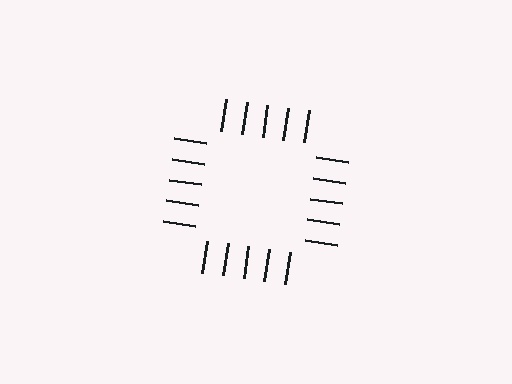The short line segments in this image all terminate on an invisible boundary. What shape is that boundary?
An illusory square — the line segments terminate on its edges but no continuous stroke is drawn.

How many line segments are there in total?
20 — 5 along each of the 4 edges.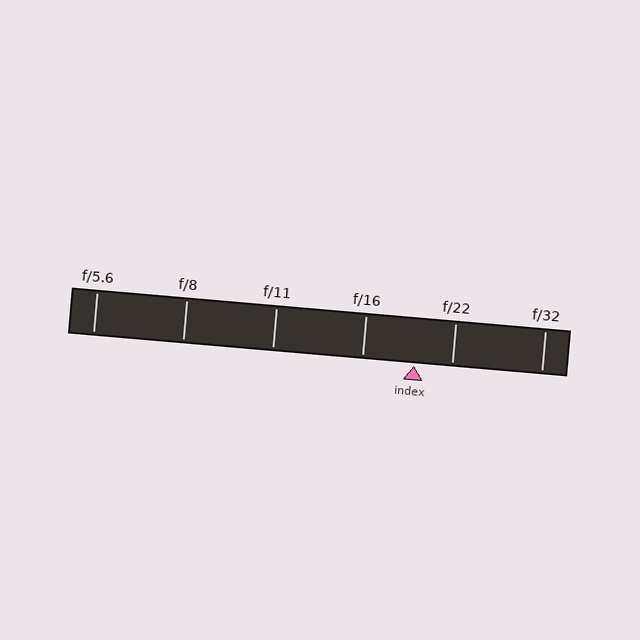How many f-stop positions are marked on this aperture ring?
There are 6 f-stop positions marked.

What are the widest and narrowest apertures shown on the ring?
The widest aperture shown is f/5.6 and the narrowest is f/32.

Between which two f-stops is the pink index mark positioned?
The index mark is between f/16 and f/22.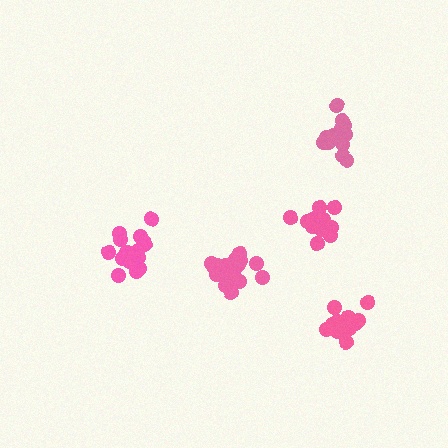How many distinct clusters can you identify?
There are 5 distinct clusters.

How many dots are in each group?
Group 1: 19 dots, Group 2: 19 dots, Group 3: 15 dots, Group 4: 15 dots, Group 5: 15 dots (83 total).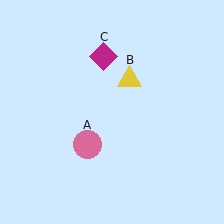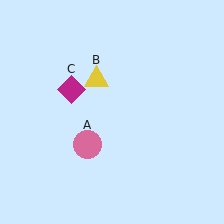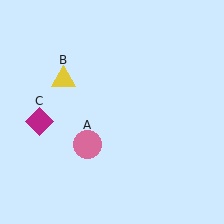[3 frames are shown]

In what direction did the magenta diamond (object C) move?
The magenta diamond (object C) moved down and to the left.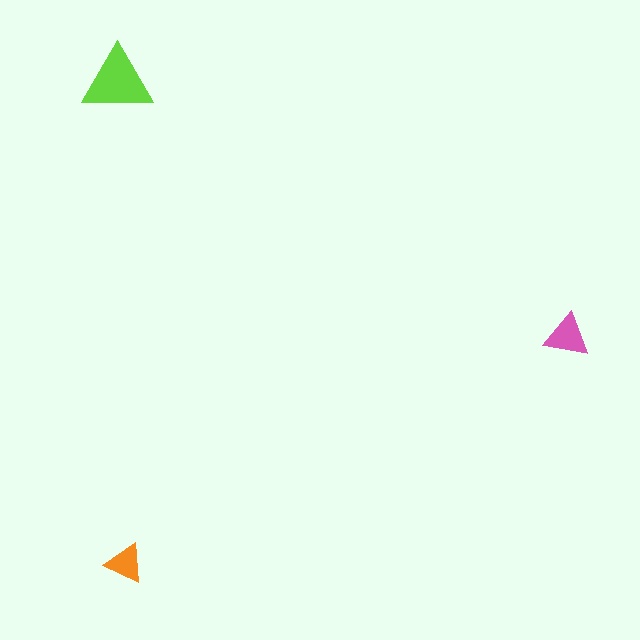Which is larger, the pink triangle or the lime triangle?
The lime one.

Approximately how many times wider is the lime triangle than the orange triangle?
About 2 times wider.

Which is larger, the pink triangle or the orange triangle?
The pink one.